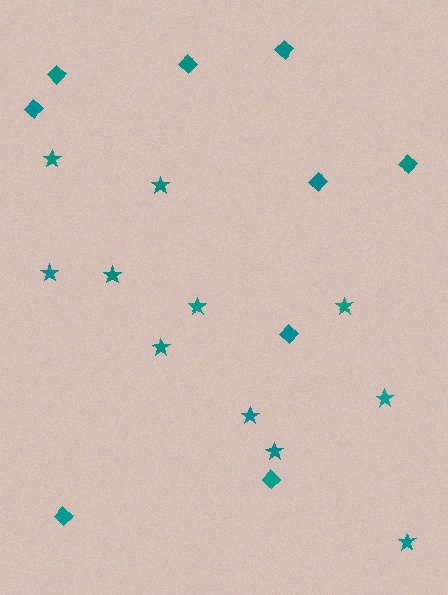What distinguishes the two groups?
There are 2 groups: one group of diamonds (9) and one group of stars (11).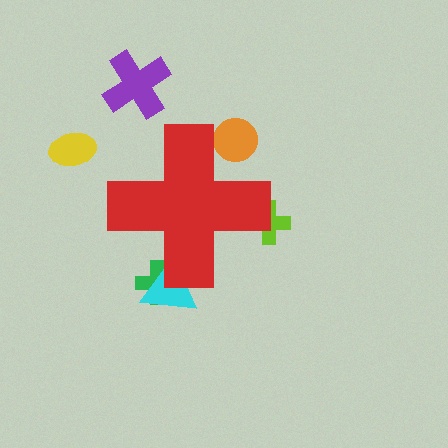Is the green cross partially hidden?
Yes, the green cross is partially hidden behind the red cross.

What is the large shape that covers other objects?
A red cross.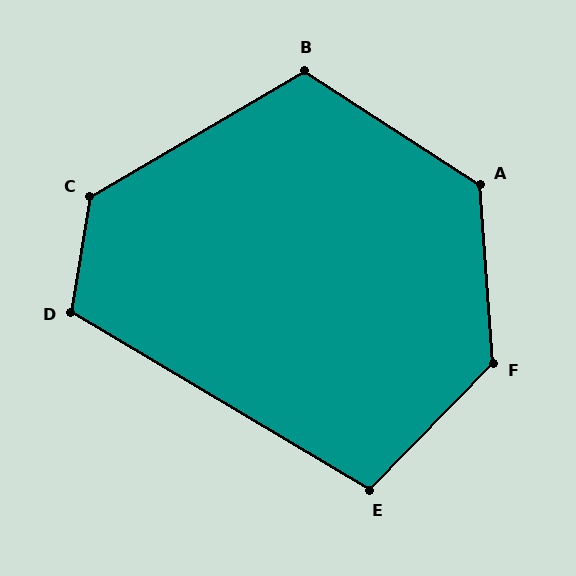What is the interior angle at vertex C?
Approximately 130 degrees (obtuse).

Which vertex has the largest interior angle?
F, at approximately 132 degrees.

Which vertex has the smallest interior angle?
E, at approximately 103 degrees.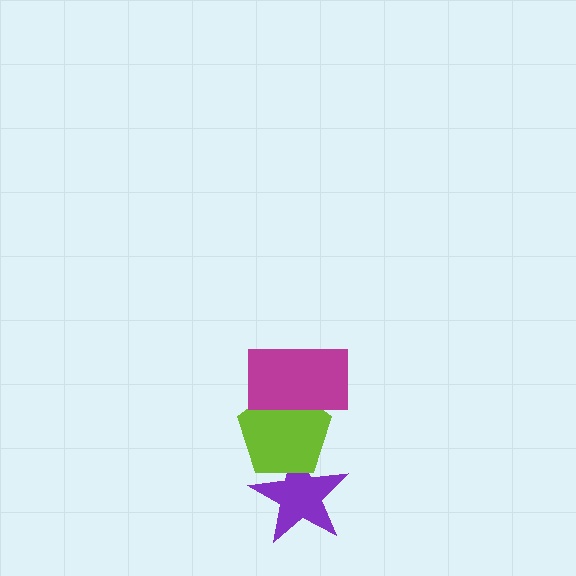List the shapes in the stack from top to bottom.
From top to bottom: the magenta rectangle, the lime pentagon, the purple star.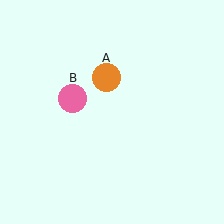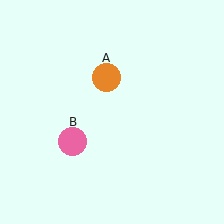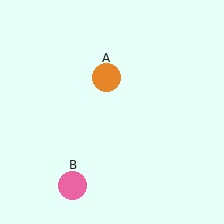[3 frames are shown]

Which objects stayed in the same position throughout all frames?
Orange circle (object A) remained stationary.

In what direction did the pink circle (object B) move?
The pink circle (object B) moved down.